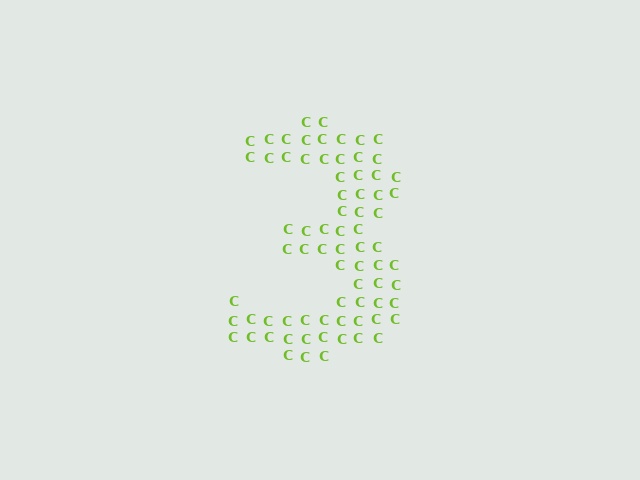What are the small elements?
The small elements are letter C's.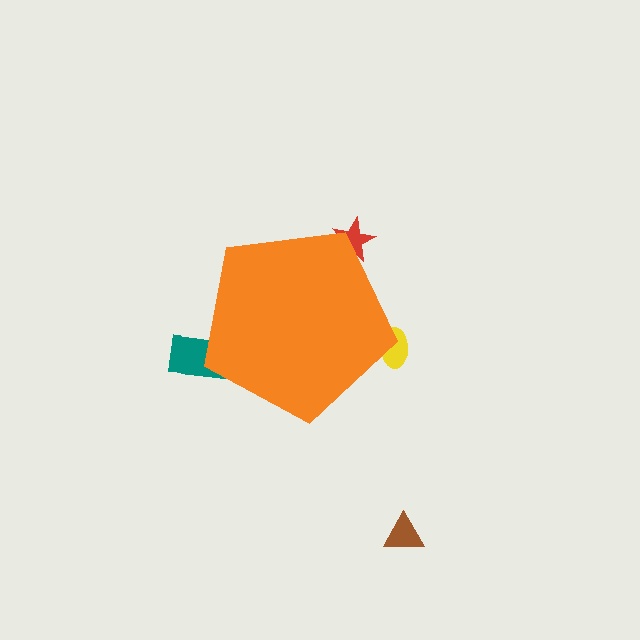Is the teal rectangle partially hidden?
Yes, the teal rectangle is partially hidden behind the orange pentagon.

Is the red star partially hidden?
Yes, the red star is partially hidden behind the orange pentagon.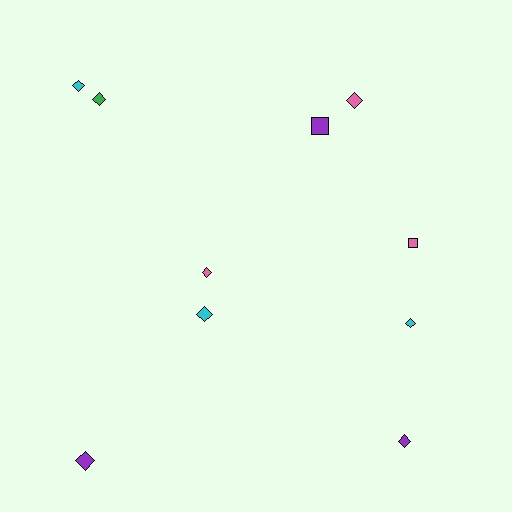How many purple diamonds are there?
There are 2 purple diamonds.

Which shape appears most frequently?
Diamond, with 8 objects.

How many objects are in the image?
There are 10 objects.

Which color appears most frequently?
Pink, with 3 objects.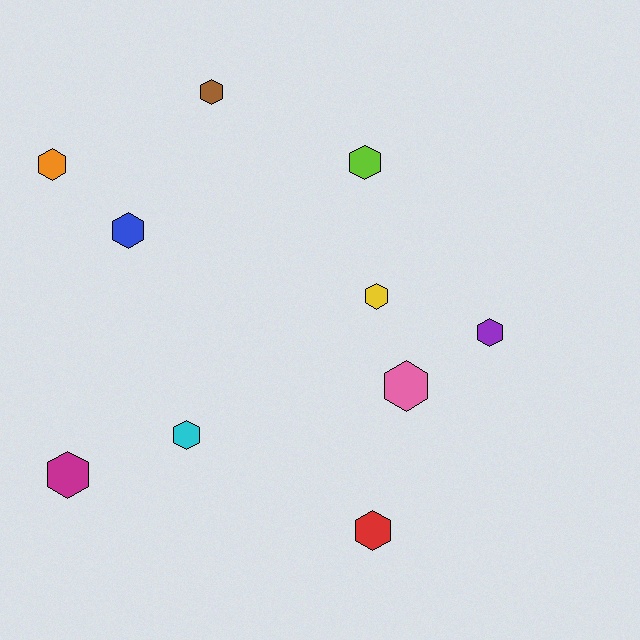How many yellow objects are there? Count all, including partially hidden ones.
There is 1 yellow object.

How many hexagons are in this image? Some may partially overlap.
There are 10 hexagons.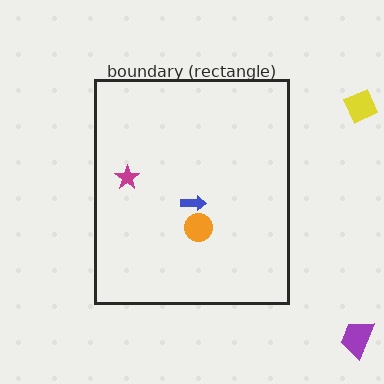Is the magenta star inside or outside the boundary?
Inside.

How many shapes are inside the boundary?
3 inside, 2 outside.